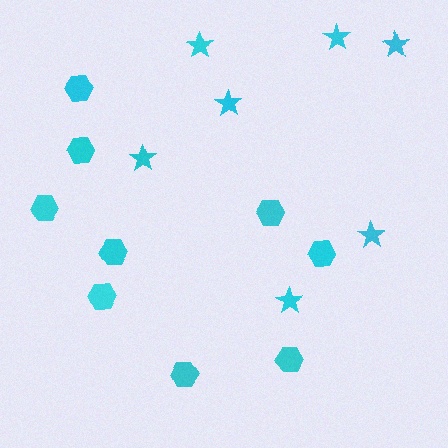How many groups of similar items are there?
There are 2 groups: one group of hexagons (9) and one group of stars (7).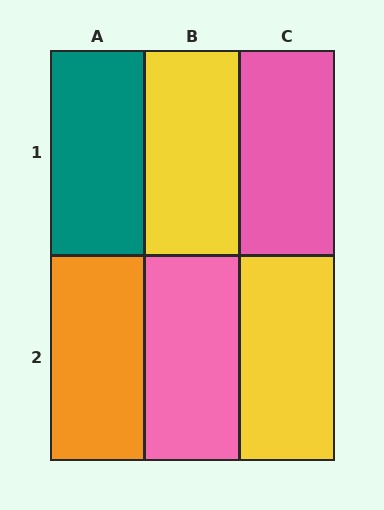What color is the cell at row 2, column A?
Orange.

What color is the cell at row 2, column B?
Pink.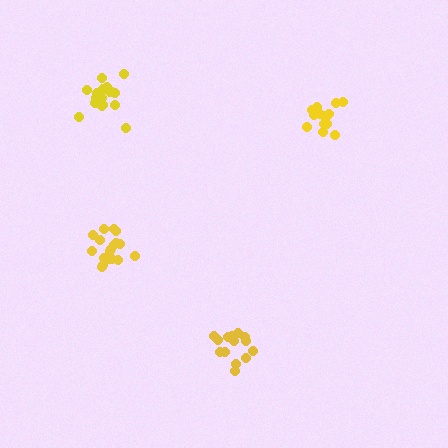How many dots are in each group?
Group 1: 19 dots, Group 2: 14 dots, Group 3: 14 dots, Group 4: 19 dots (66 total).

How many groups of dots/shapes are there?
There are 4 groups.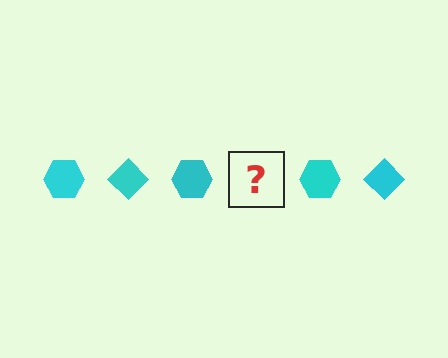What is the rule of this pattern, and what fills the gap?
The rule is that the pattern cycles through hexagon, diamond shapes in cyan. The gap should be filled with a cyan diamond.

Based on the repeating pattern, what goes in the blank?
The blank should be a cyan diamond.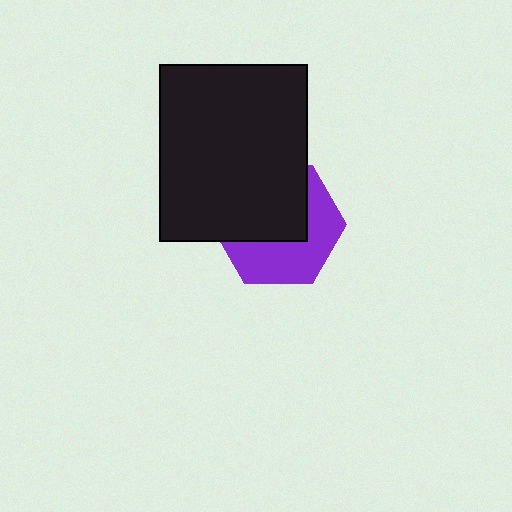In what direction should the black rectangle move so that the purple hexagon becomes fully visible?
The black rectangle should move up. That is the shortest direction to clear the overlap and leave the purple hexagon fully visible.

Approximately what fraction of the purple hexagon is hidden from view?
Roughly 52% of the purple hexagon is hidden behind the black rectangle.